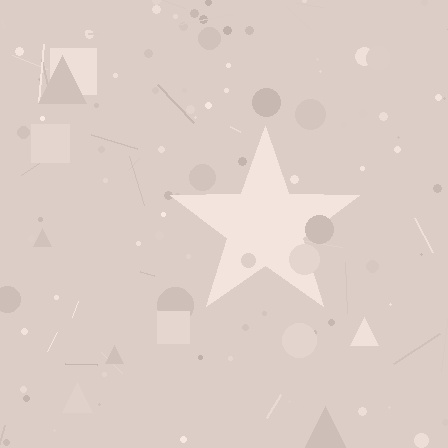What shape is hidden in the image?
A star is hidden in the image.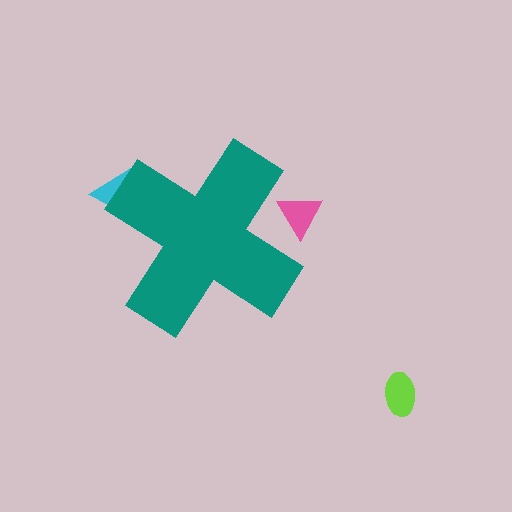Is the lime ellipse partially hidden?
No, the lime ellipse is fully visible.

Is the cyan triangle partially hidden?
Yes, the cyan triangle is partially hidden behind the teal cross.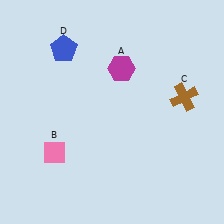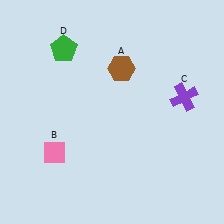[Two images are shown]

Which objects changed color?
A changed from magenta to brown. C changed from brown to purple. D changed from blue to green.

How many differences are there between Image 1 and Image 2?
There are 3 differences between the two images.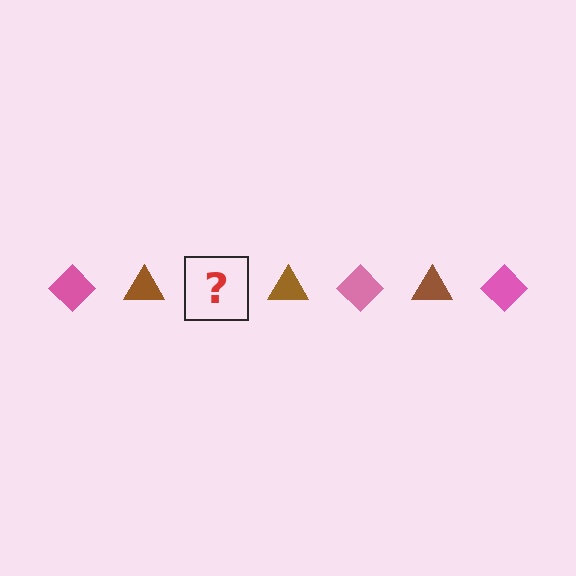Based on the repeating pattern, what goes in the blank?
The blank should be a pink diamond.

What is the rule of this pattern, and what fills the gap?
The rule is that the pattern alternates between pink diamond and brown triangle. The gap should be filled with a pink diamond.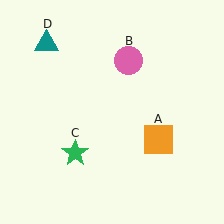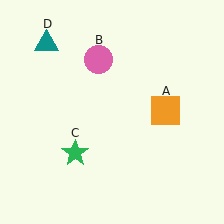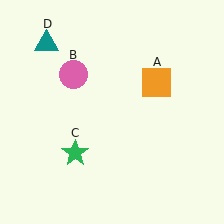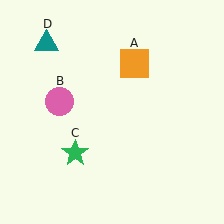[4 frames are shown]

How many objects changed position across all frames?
2 objects changed position: orange square (object A), pink circle (object B).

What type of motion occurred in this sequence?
The orange square (object A), pink circle (object B) rotated counterclockwise around the center of the scene.